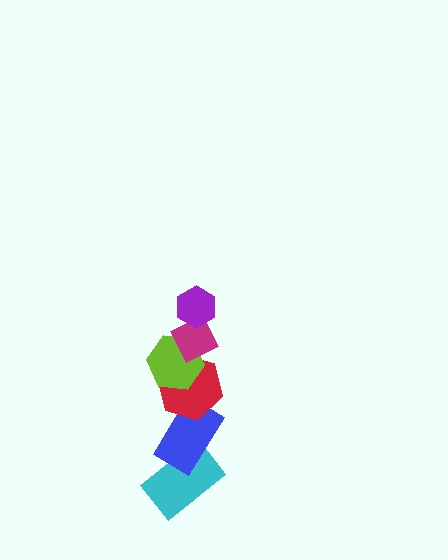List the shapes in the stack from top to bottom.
From top to bottom: the purple hexagon, the magenta diamond, the lime hexagon, the red hexagon, the blue rectangle, the cyan rectangle.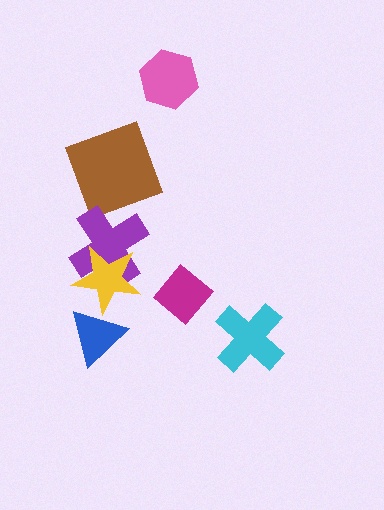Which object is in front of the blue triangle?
The yellow star is in front of the blue triangle.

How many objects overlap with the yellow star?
2 objects overlap with the yellow star.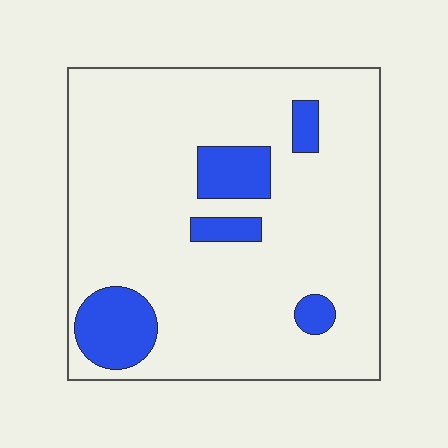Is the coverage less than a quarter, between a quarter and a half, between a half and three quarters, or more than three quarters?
Less than a quarter.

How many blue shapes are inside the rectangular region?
5.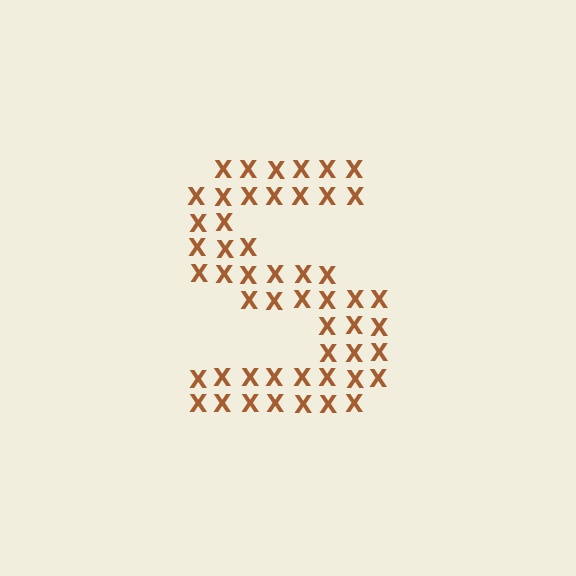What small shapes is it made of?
It is made of small letter X's.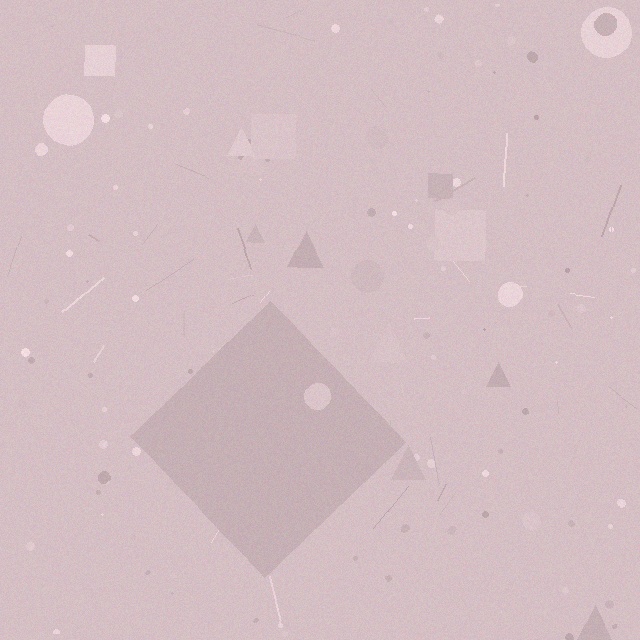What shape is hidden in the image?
A diamond is hidden in the image.